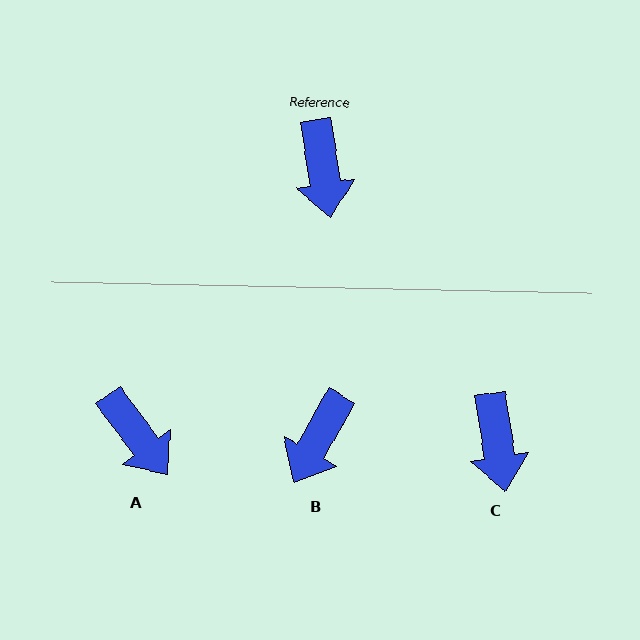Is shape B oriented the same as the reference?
No, it is off by about 38 degrees.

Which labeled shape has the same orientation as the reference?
C.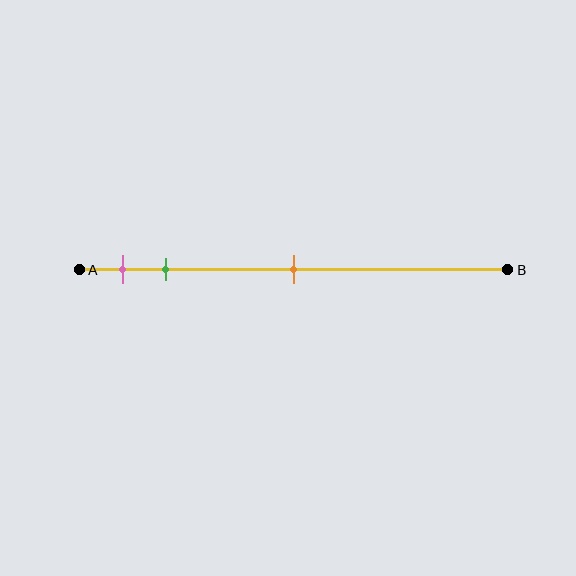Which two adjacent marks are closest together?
The pink and green marks are the closest adjacent pair.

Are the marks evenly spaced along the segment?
No, the marks are not evenly spaced.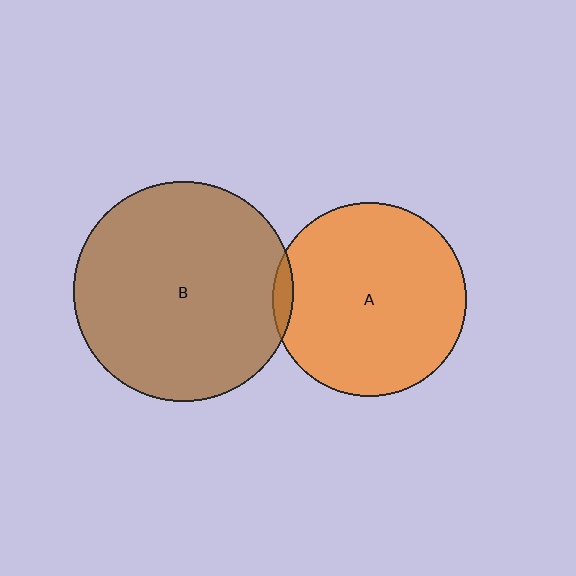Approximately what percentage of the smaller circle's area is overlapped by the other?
Approximately 5%.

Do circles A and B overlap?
Yes.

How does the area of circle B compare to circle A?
Approximately 1.3 times.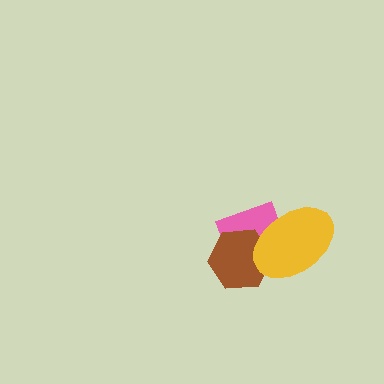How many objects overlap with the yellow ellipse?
2 objects overlap with the yellow ellipse.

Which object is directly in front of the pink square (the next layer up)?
The brown hexagon is directly in front of the pink square.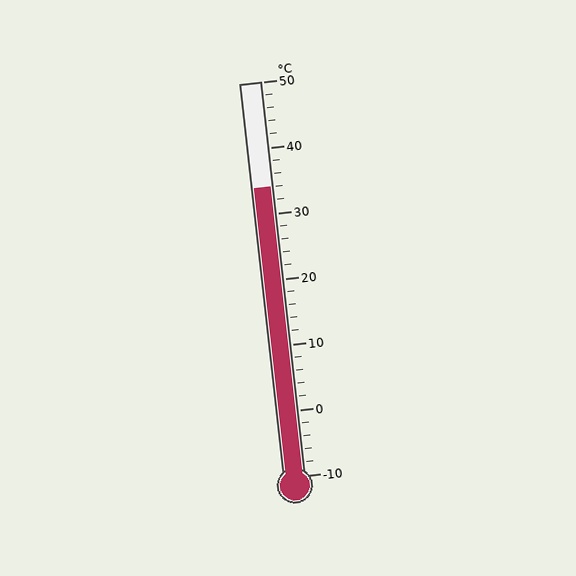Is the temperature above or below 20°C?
The temperature is above 20°C.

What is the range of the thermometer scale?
The thermometer scale ranges from -10°C to 50°C.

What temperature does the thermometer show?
The thermometer shows approximately 34°C.